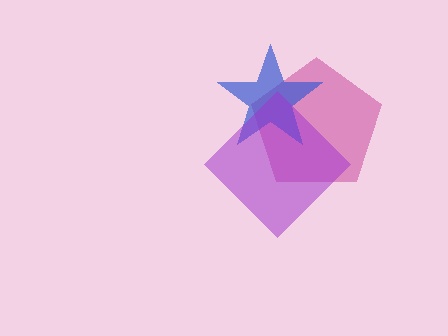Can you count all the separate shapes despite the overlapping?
Yes, there are 3 separate shapes.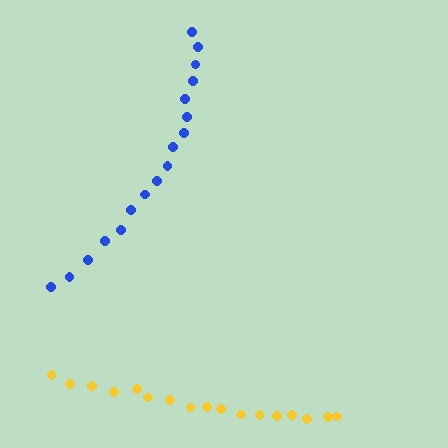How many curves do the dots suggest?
There are 2 distinct paths.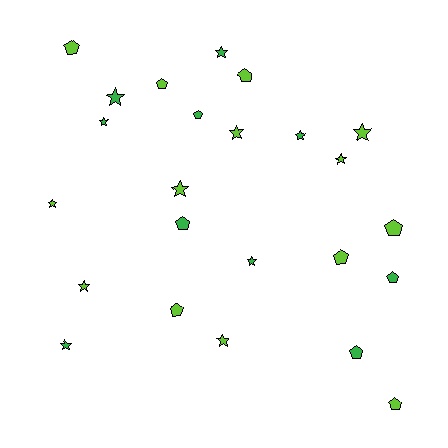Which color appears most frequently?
Lime, with 14 objects.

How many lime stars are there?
There are 7 lime stars.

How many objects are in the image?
There are 24 objects.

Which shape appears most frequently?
Star, with 13 objects.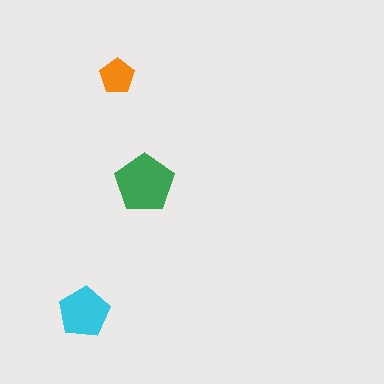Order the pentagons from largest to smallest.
the green one, the cyan one, the orange one.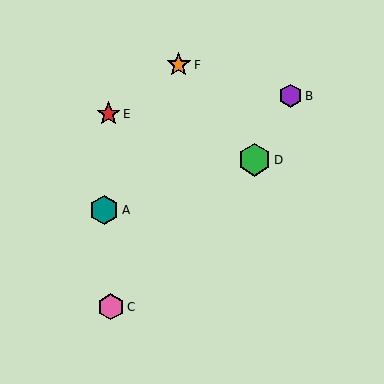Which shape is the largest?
The green hexagon (labeled D) is the largest.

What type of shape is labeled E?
Shape E is a red star.